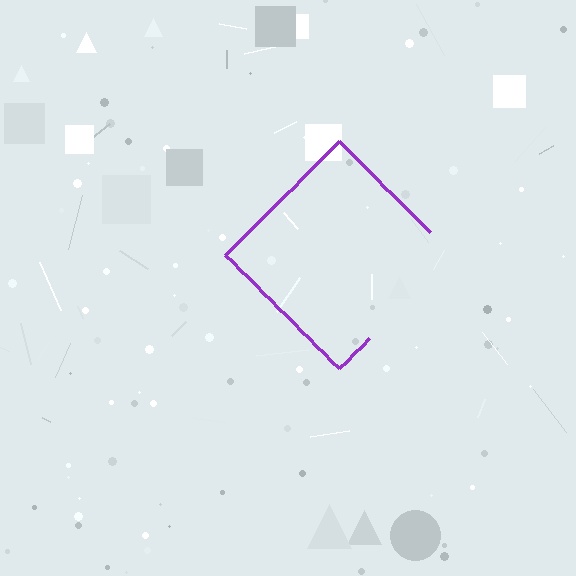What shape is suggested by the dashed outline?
The dashed outline suggests a diamond.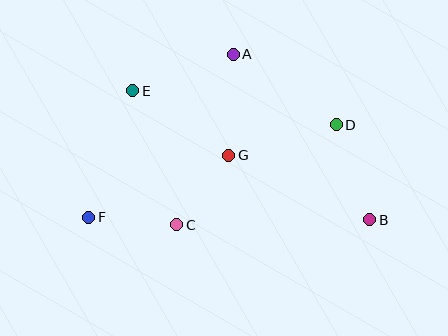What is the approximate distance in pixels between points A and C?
The distance between A and C is approximately 180 pixels.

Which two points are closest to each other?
Points C and G are closest to each other.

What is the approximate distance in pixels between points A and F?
The distance between A and F is approximately 218 pixels.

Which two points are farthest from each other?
Points B and F are farthest from each other.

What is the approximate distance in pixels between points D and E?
The distance between D and E is approximately 206 pixels.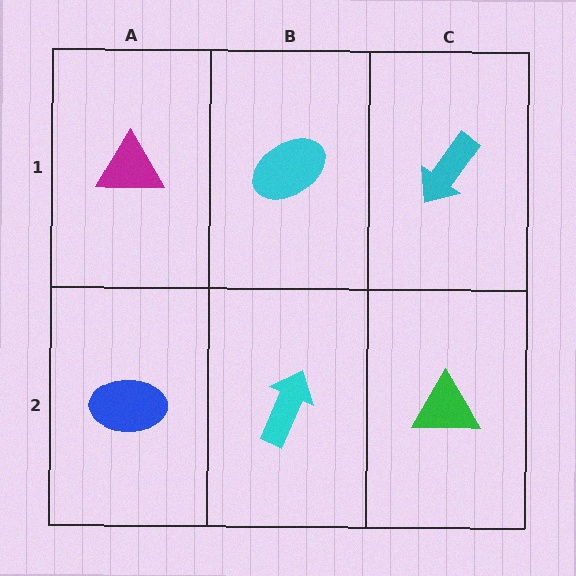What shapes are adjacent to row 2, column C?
A cyan arrow (row 1, column C), a cyan arrow (row 2, column B).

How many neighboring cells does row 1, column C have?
2.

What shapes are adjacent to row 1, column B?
A cyan arrow (row 2, column B), a magenta triangle (row 1, column A), a cyan arrow (row 1, column C).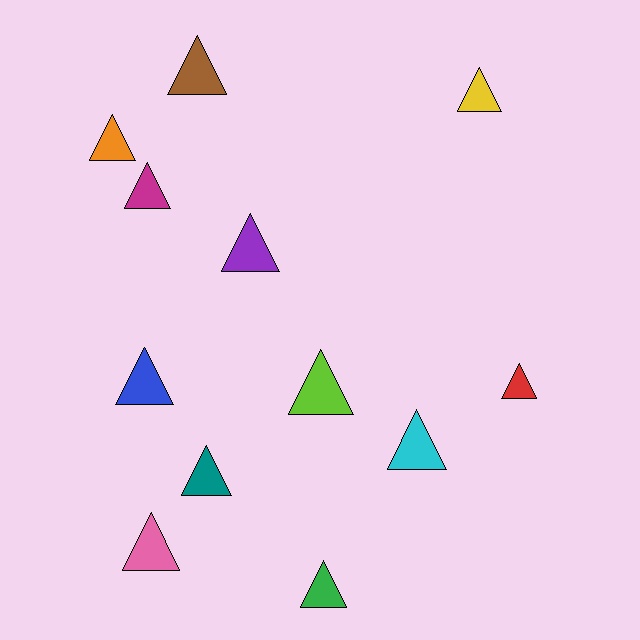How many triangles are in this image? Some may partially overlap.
There are 12 triangles.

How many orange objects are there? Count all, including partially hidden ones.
There is 1 orange object.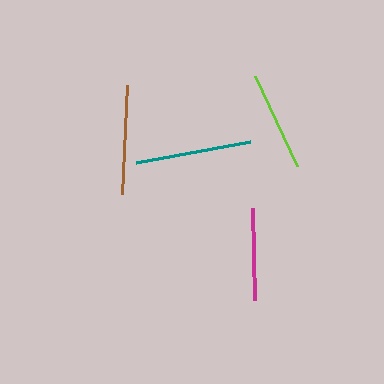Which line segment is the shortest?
The magenta line is the shortest at approximately 92 pixels.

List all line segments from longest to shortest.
From longest to shortest: teal, brown, lime, magenta.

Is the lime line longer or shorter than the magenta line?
The lime line is longer than the magenta line.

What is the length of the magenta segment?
The magenta segment is approximately 92 pixels long.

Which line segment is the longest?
The teal line is the longest at approximately 116 pixels.